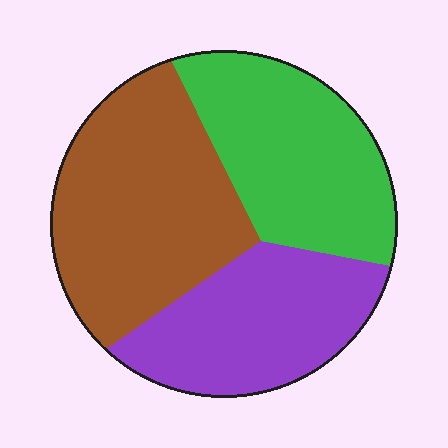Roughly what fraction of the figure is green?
Green covers about 30% of the figure.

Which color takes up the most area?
Brown, at roughly 40%.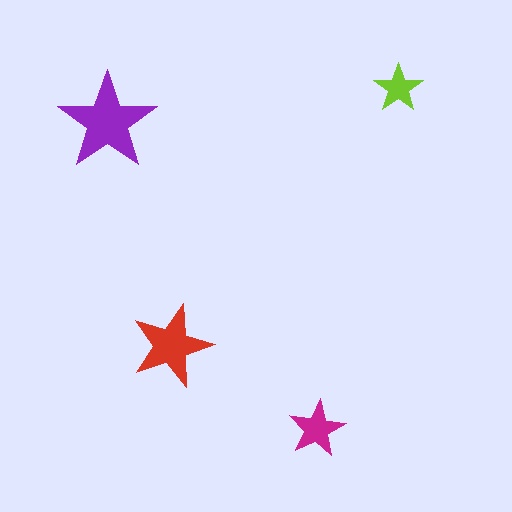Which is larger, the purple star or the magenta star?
The purple one.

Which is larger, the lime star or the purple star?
The purple one.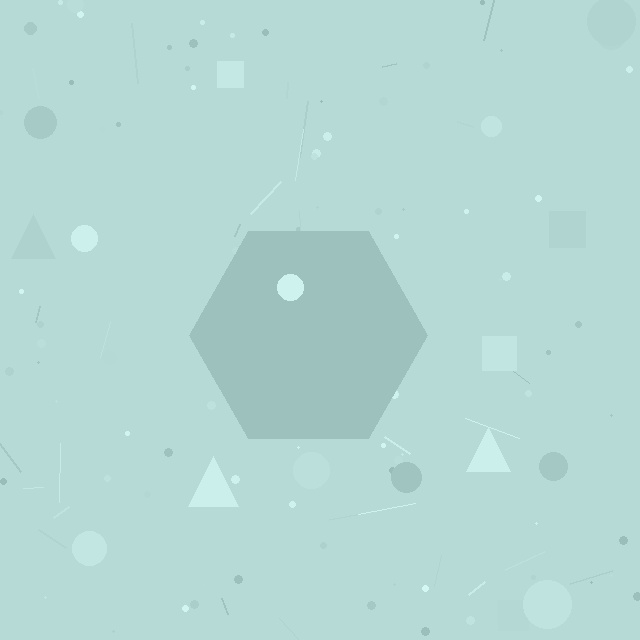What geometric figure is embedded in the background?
A hexagon is embedded in the background.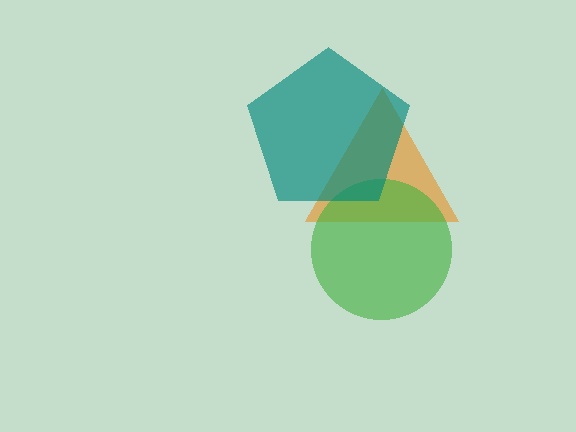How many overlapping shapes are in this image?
There are 3 overlapping shapes in the image.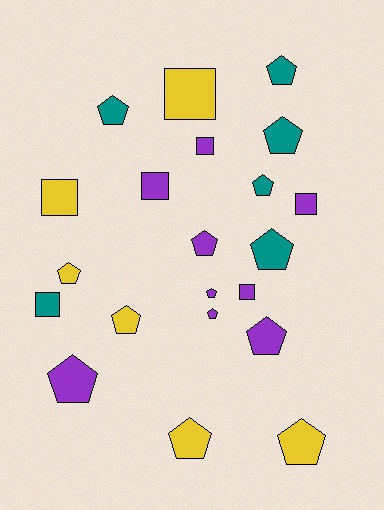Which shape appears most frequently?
Pentagon, with 14 objects.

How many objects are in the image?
There are 21 objects.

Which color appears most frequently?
Purple, with 9 objects.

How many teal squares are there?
There is 1 teal square.